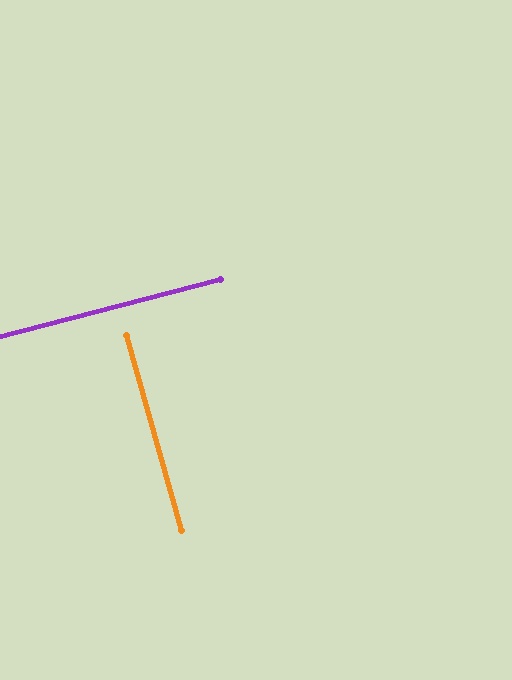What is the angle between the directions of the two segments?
Approximately 89 degrees.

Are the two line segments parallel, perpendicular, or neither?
Perpendicular — they meet at approximately 89°.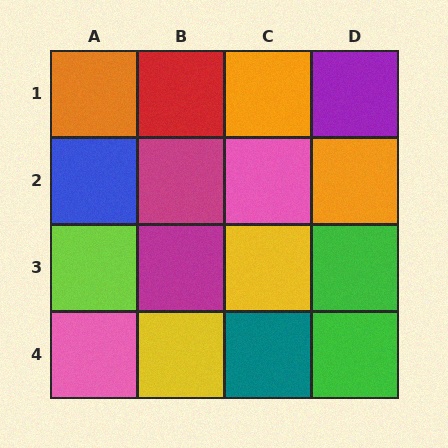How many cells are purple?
1 cell is purple.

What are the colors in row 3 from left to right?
Lime, magenta, yellow, green.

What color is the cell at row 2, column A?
Blue.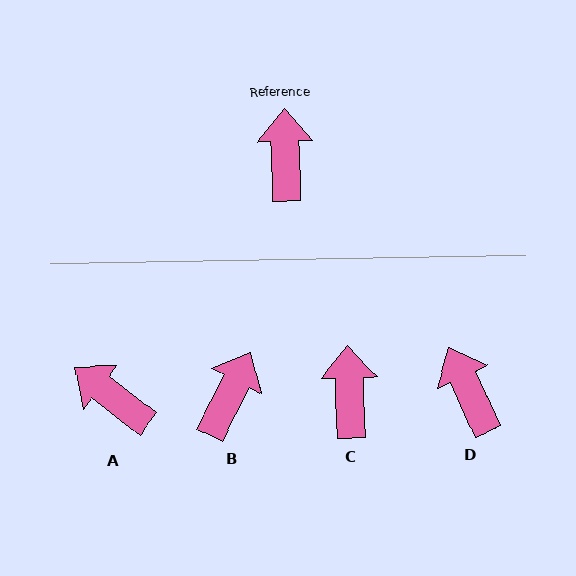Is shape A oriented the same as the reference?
No, it is off by about 51 degrees.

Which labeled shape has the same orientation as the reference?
C.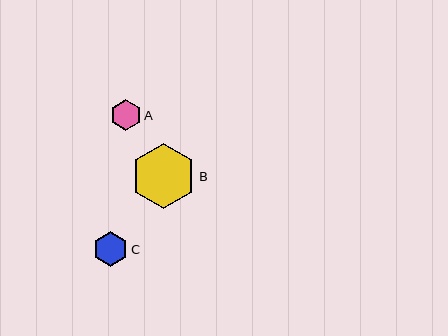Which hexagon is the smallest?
Hexagon A is the smallest with a size of approximately 31 pixels.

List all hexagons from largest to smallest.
From largest to smallest: B, C, A.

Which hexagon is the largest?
Hexagon B is the largest with a size of approximately 65 pixels.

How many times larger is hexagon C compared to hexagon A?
Hexagon C is approximately 1.1 times the size of hexagon A.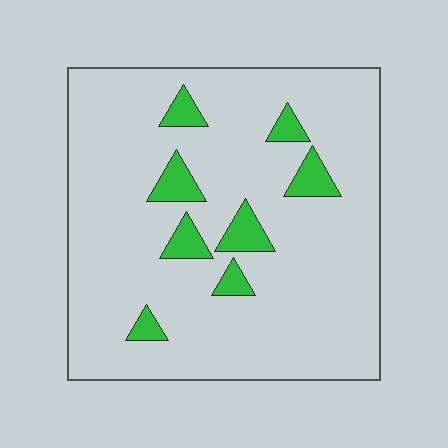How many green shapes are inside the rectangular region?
8.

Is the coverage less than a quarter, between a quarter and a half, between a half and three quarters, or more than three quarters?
Less than a quarter.